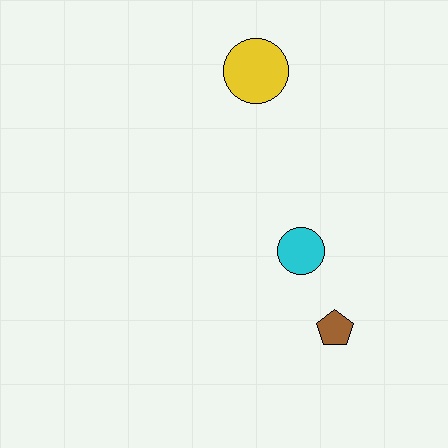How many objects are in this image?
There are 3 objects.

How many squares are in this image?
There are no squares.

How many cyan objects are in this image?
There is 1 cyan object.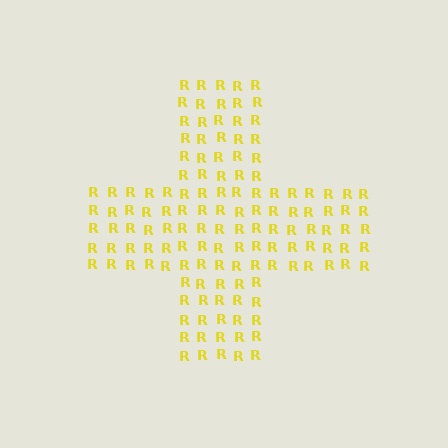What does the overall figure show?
The overall figure shows a cross.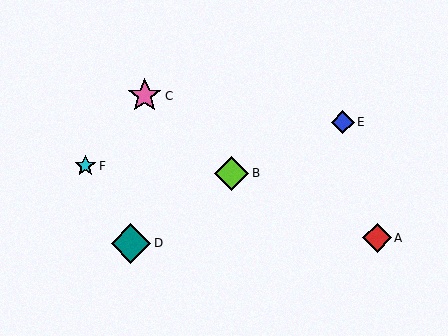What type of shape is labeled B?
Shape B is a lime diamond.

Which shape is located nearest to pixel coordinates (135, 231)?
The teal diamond (labeled D) at (131, 243) is nearest to that location.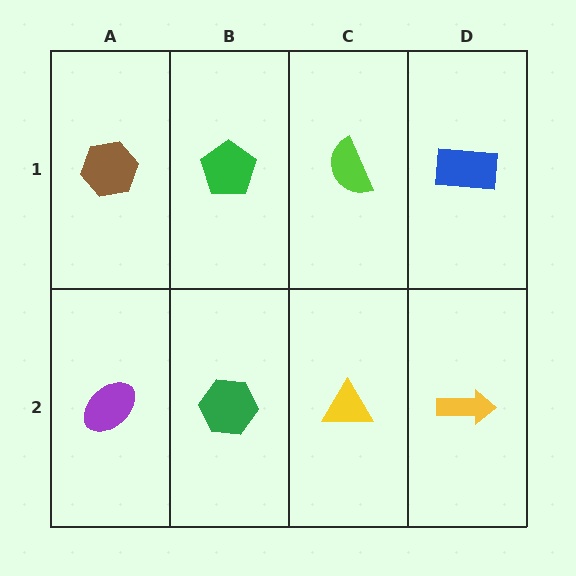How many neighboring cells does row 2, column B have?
3.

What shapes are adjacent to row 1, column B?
A green hexagon (row 2, column B), a brown hexagon (row 1, column A), a lime semicircle (row 1, column C).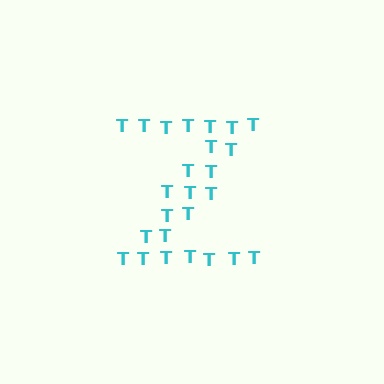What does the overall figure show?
The overall figure shows the letter Z.